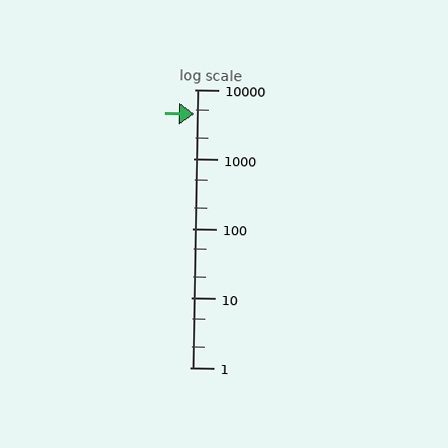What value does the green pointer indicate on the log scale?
The pointer indicates approximately 4400.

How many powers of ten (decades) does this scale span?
The scale spans 4 decades, from 1 to 10000.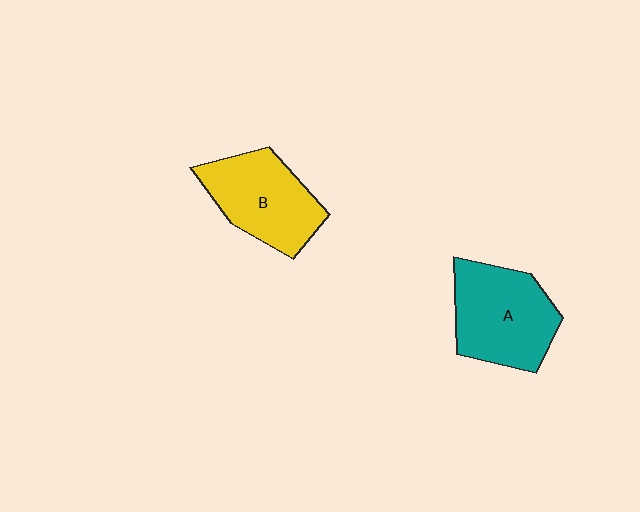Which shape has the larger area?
Shape A (teal).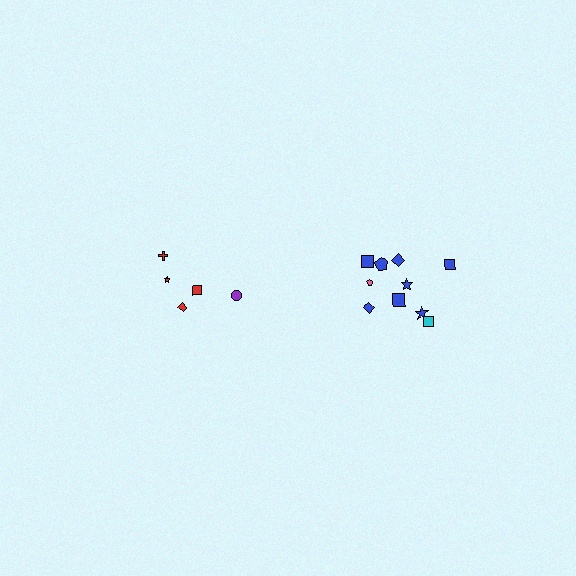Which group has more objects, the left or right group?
The right group.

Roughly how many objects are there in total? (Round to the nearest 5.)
Roughly 15 objects in total.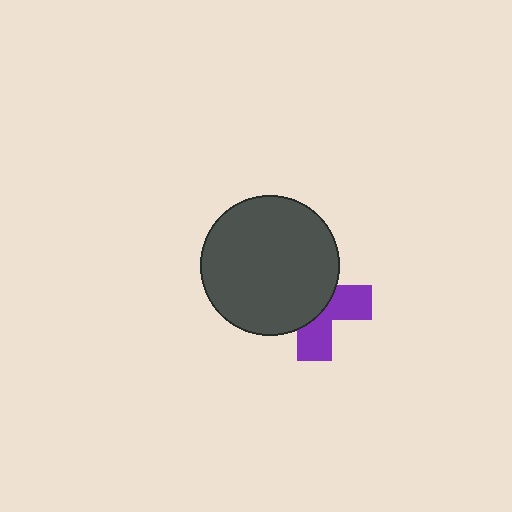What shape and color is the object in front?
The object in front is a dark gray circle.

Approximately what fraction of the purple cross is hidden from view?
Roughly 58% of the purple cross is hidden behind the dark gray circle.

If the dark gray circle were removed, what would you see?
You would see the complete purple cross.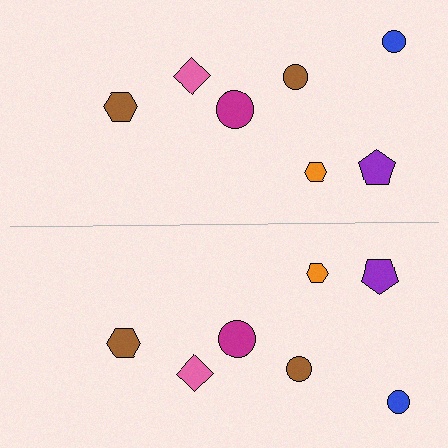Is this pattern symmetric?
Yes, this pattern has bilateral (reflection) symmetry.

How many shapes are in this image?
There are 14 shapes in this image.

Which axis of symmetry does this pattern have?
The pattern has a horizontal axis of symmetry running through the center of the image.